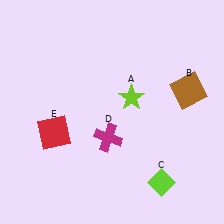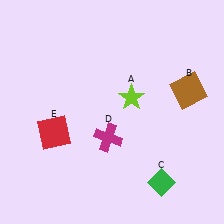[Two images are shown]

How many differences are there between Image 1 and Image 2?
There is 1 difference between the two images.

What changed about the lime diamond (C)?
In Image 1, C is lime. In Image 2, it changed to green.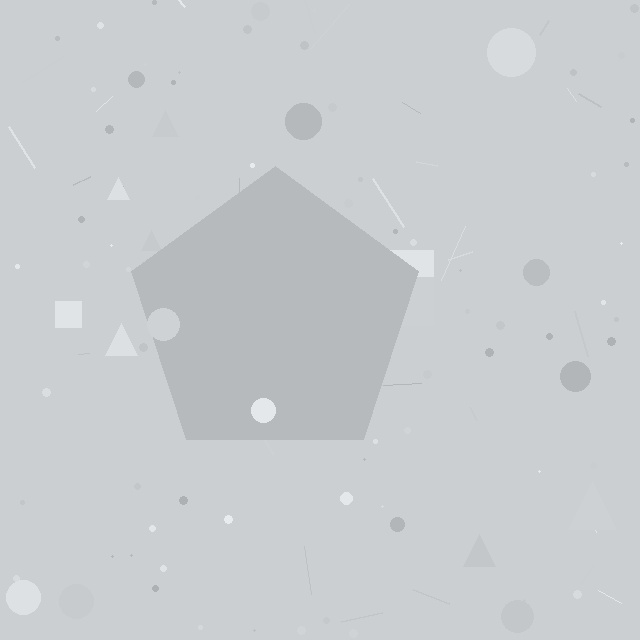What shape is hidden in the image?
A pentagon is hidden in the image.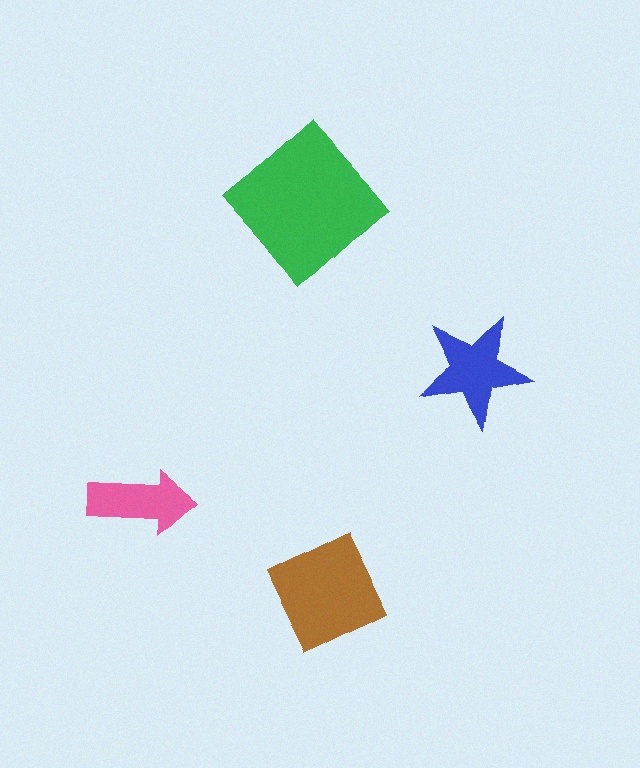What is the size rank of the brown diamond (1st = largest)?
2nd.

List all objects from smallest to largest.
The pink arrow, the blue star, the brown diamond, the green diamond.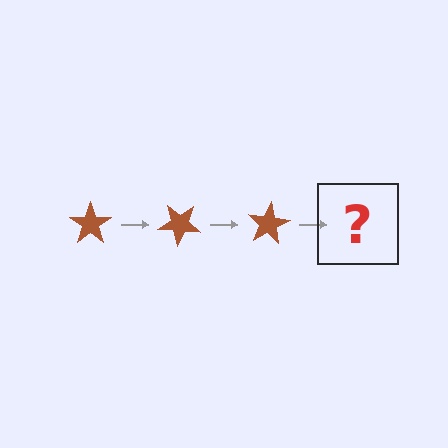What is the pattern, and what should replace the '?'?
The pattern is that the star rotates 40 degrees each step. The '?' should be a brown star rotated 120 degrees.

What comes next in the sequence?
The next element should be a brown star rotated 120 degrees.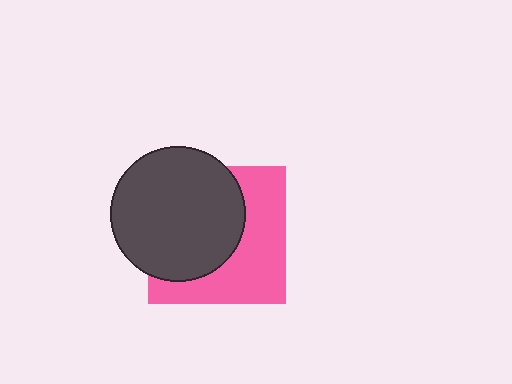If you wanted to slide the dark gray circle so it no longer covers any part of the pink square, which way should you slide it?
Slide it left — that is the most direct way to separate the two shapes.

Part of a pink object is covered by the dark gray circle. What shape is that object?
It is a square.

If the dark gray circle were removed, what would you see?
You would see the complete pink square.